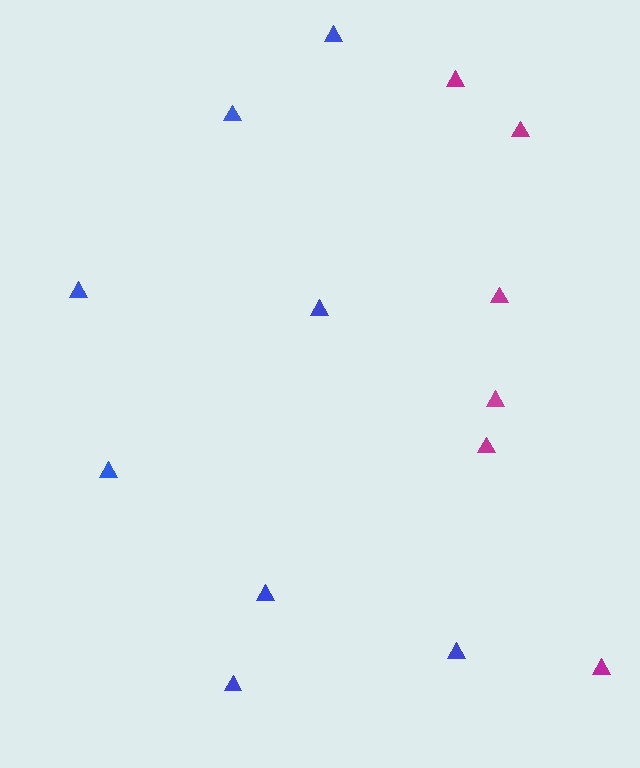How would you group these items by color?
There are 2 groups: one group of blue triangles (8) and one group of magenta triangles (6).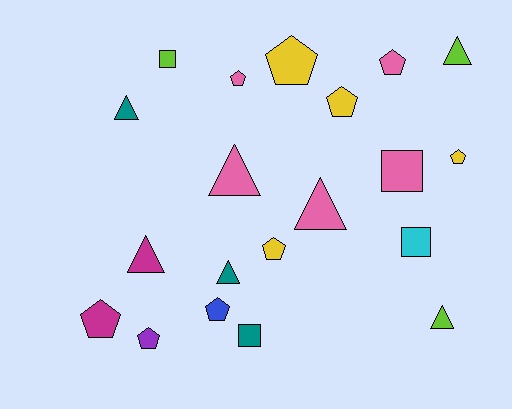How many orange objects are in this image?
There are no orange objects.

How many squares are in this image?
There are 4 squares.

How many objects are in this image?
There are 20 objects.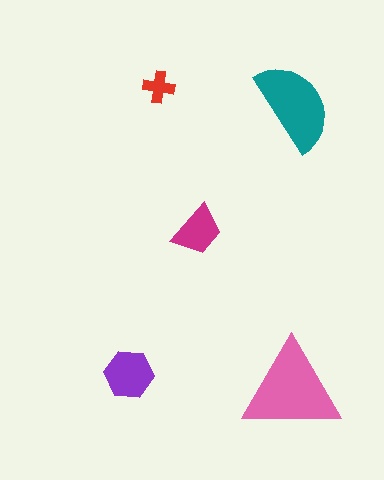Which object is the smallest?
The red cross.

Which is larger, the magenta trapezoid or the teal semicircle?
The teal semicircle.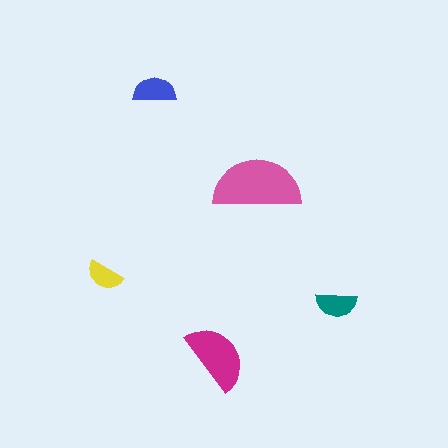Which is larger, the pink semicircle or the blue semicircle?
The pink one.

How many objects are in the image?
There are 5 objects in the image.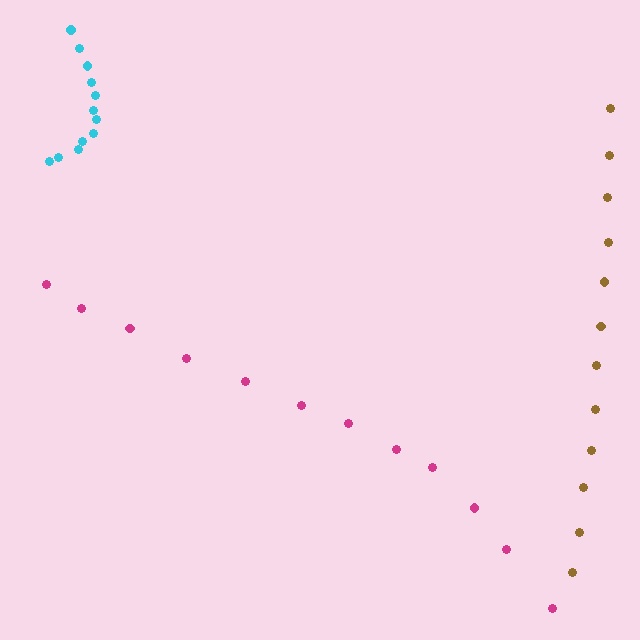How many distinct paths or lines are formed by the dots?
There are 3 distinct paths.